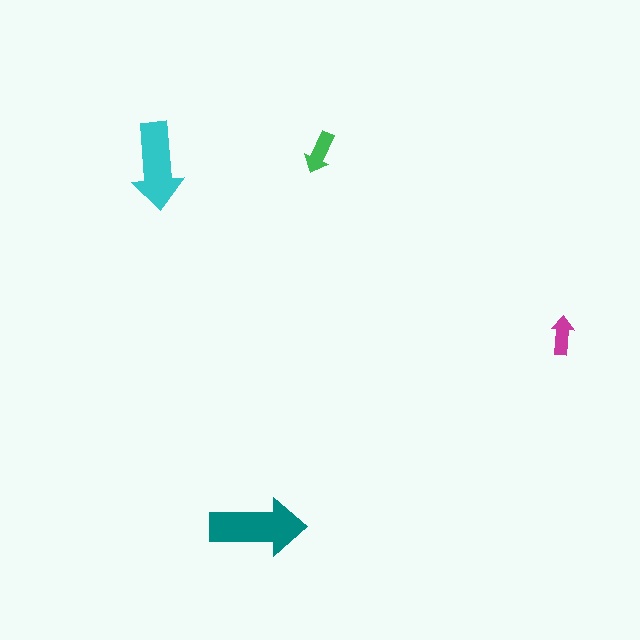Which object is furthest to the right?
The magenta arrow is rightmost.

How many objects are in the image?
There are 4 objects in the image.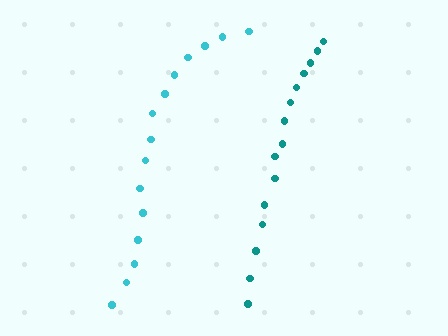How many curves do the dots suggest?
There are 2 distinct paths.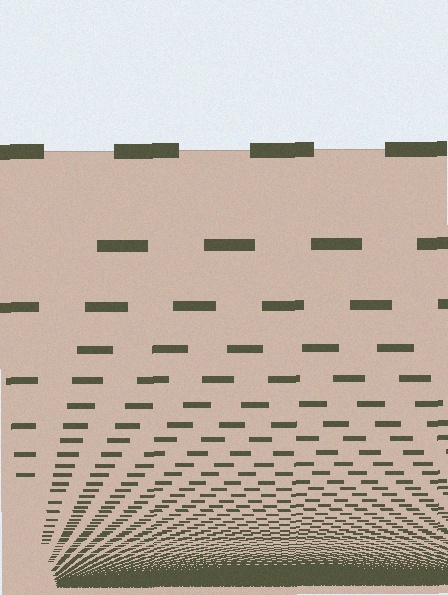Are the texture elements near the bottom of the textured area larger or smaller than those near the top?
Smaller. The gradient is inverted — elements near the bottom are smaller and denser.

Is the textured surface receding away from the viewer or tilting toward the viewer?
The surface appears to tilt toward the viewer. Texture elements get larger and sparser toward the top.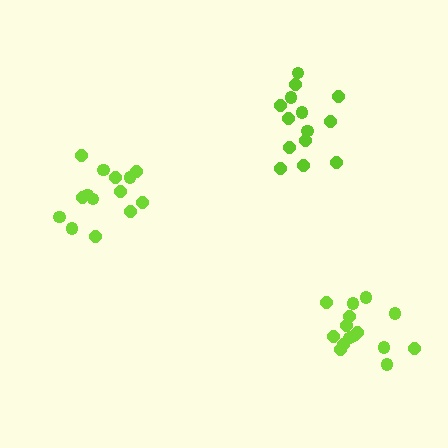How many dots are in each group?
Group 1: 14 dots, Group 2: 14 dots, Group 3: 15 dots (43 total).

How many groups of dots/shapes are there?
There are 3 groups.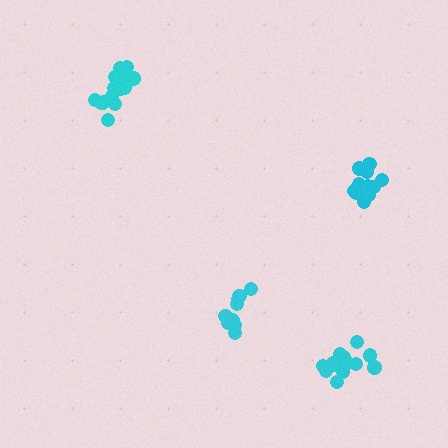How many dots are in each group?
Group 1: 14 dots, Group 2: 15 dots, Group 3: 13 dots, Group 4: 9 dots (51 total).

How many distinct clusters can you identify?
There are 4 distinct clusters.